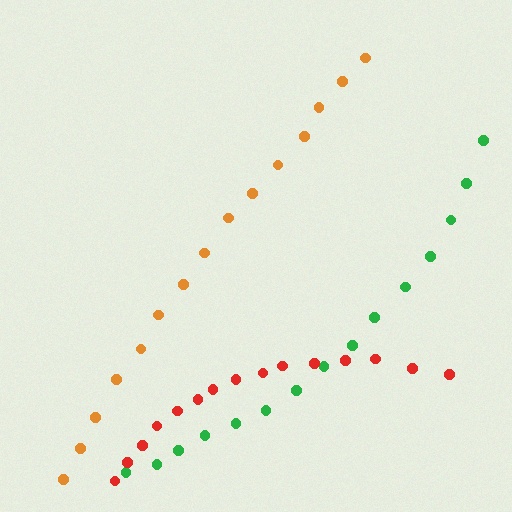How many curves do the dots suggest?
There are 3 distinct paths.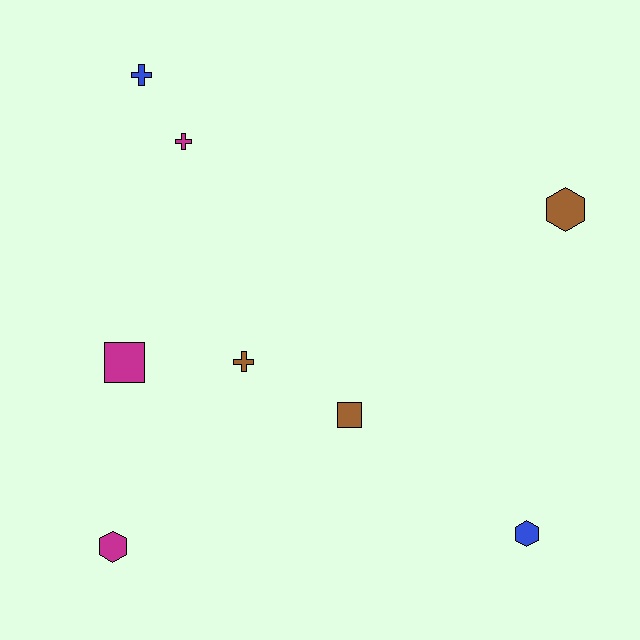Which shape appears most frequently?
Cross, with 3 objects.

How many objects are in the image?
There are 8 objects.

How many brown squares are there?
There is 1 brown square.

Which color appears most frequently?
Brown, with 3 objects.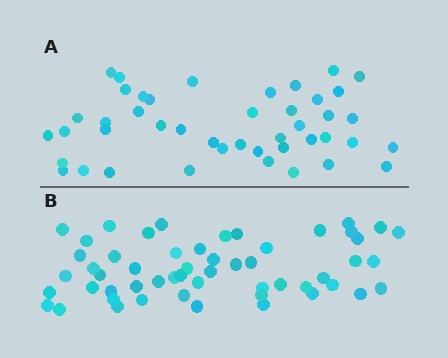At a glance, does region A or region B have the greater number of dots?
Region B (the bottom region) has more dots.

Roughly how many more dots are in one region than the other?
Region B has roughly 10 or so more dots than region A.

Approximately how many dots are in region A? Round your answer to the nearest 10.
About 40 dots. (The exact count is 44, which rounds to 40.)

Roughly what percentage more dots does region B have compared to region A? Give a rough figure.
About 25% more.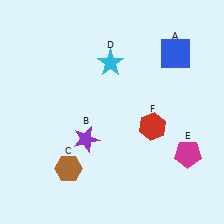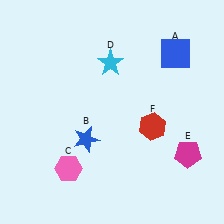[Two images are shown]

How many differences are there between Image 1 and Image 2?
There are 2 differences between the two images.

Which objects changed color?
B changed from purple to blue. C changed from brown to pink.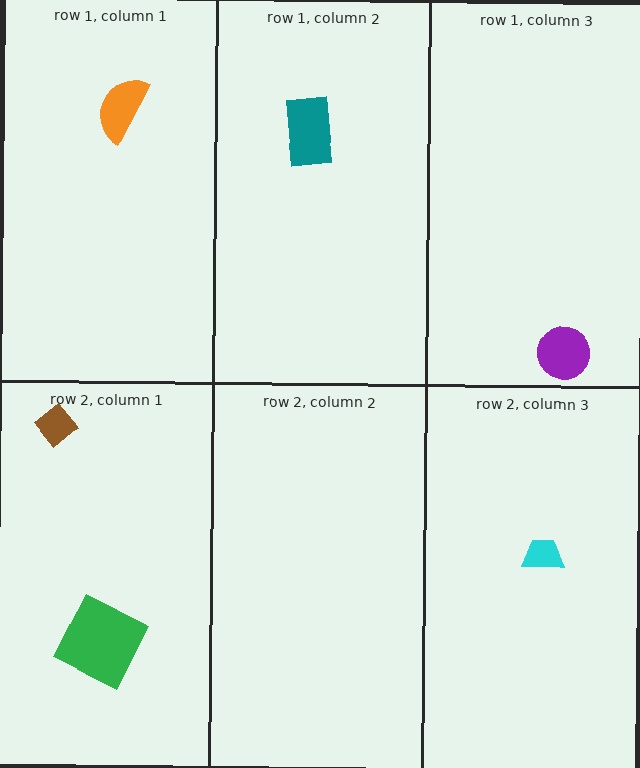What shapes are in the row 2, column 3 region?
The cyan trapezoid.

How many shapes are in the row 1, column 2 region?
1.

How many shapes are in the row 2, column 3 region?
1.